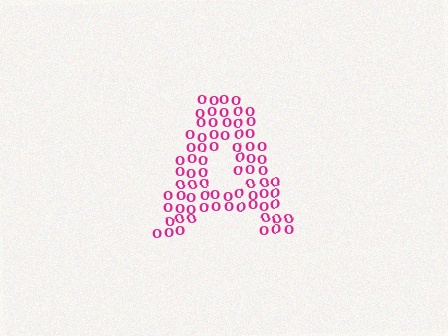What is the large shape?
The large shape is the letter A.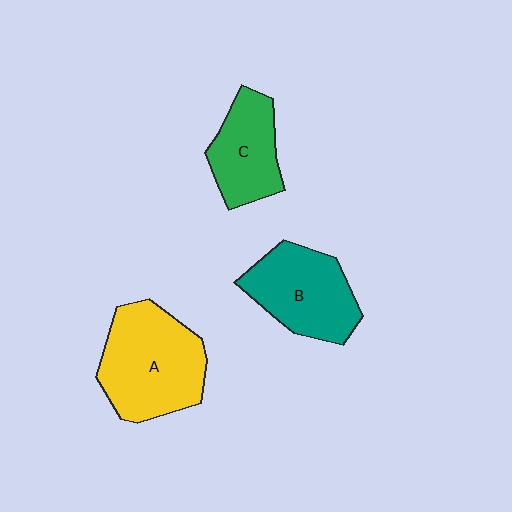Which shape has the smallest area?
Shape C (green).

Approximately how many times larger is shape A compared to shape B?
Approximately 1.2 times.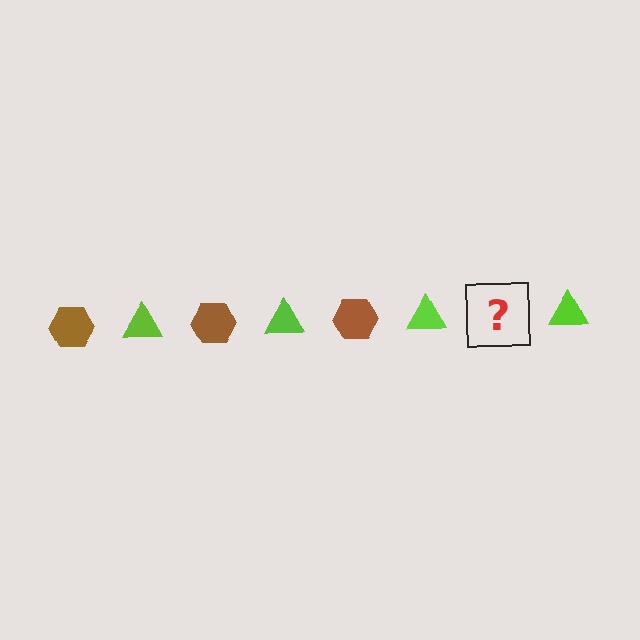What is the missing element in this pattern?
The missing element is a brown hexagon.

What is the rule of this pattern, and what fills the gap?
The rule is that the pattern alternates between brown hexagon and lime triangle. The gap should be filled with a brown hexagon.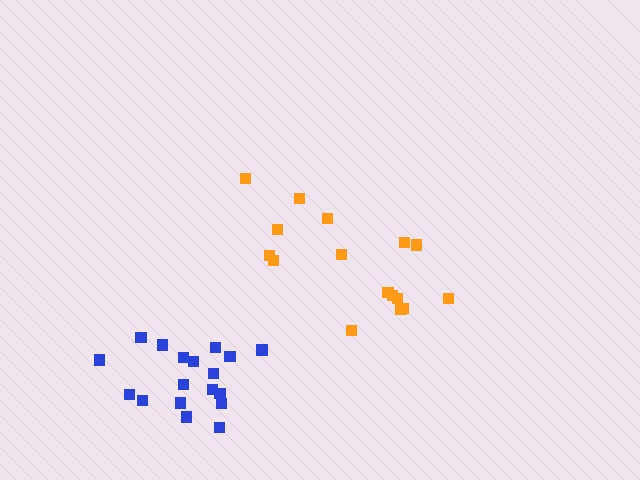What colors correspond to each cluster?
The clusters are colored: orange, blue.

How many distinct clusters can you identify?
There are 2 distinct clusters.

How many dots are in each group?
Group 1: 16 dots, Group 2: 18 dots (34 total).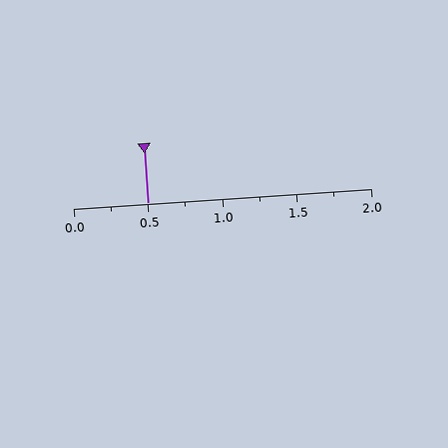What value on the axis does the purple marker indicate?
The marker indicates approximately 0.5.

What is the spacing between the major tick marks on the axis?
The major ticks are spaced 0.5 apart.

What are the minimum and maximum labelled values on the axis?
The axis runs from 0.0 to 2.0.